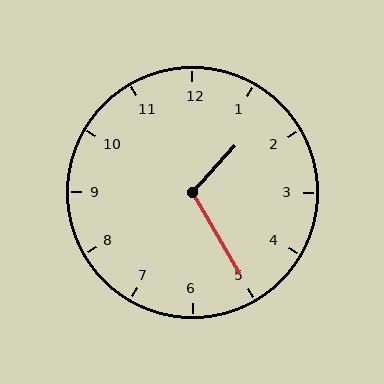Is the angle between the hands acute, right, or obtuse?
It is obtuse.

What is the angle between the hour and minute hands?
Approximately 108 degrees.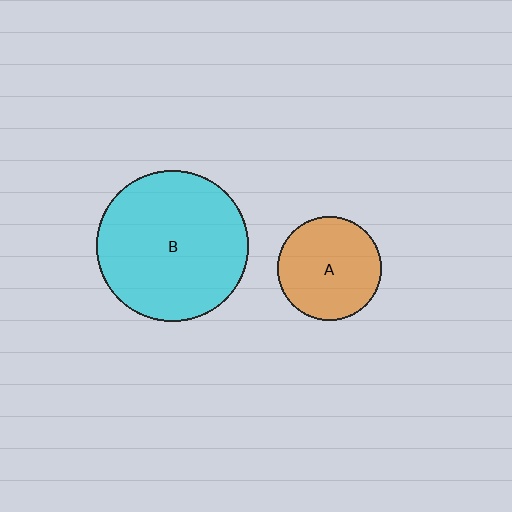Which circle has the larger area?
Circle B (cyan).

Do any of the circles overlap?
No, none of the circles overlap.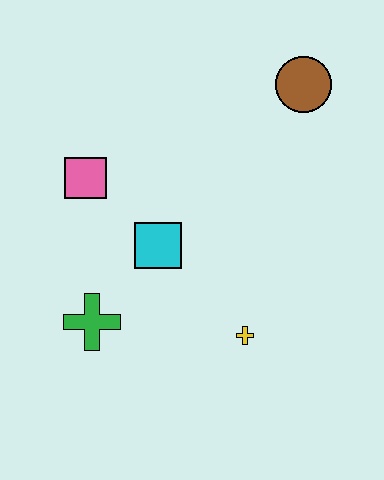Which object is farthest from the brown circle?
The green cross is farthest from the brown circle.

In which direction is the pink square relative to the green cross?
The pink square is above the green cross.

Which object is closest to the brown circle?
The cyan square is closest to the brown circle.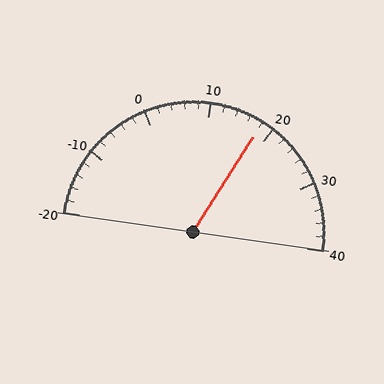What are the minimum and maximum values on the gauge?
The gauge ranges from -20 to 40.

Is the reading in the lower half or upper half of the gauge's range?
The reading is in the upper half of the range (-20 to 40).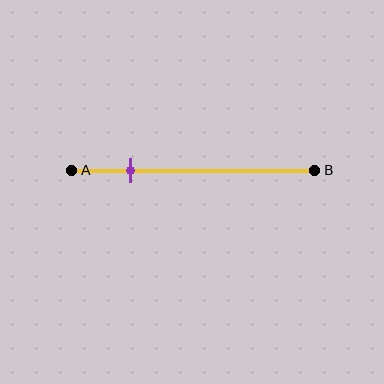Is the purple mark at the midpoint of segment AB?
No, the mark is at about 25% from A, not at the 50% midpoint.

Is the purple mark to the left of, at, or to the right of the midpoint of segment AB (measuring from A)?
The purple mark is to the left of the midpoint of segment AB.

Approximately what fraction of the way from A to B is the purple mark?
The purple mark is approximately 25% of the way from A to B.